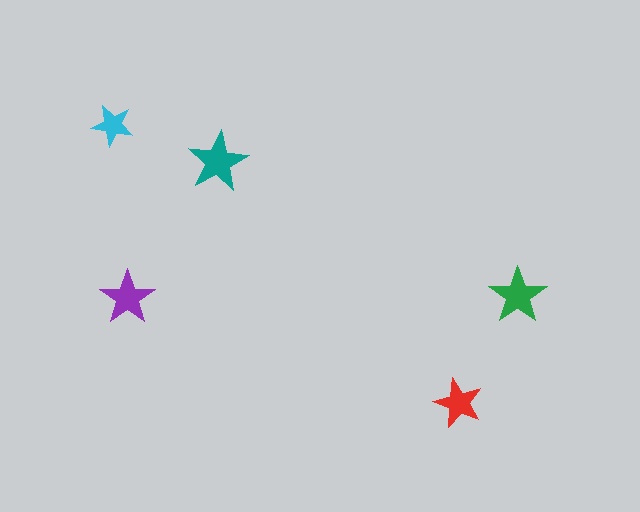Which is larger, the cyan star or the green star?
The green one.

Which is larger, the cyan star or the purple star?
The purple one.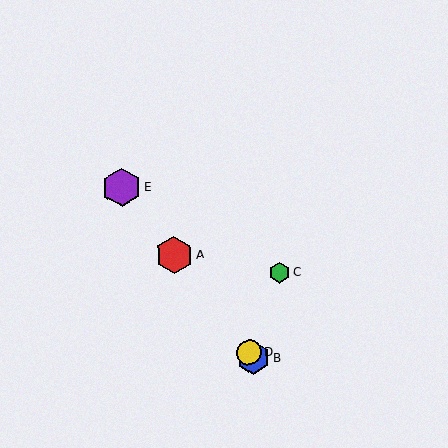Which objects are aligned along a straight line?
Objects A, B, D, E are aligned along a straight line.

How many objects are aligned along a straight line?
4 objects (A, B, D, E) are aligned along a straight line.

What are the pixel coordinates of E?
Object E is at (122, 188).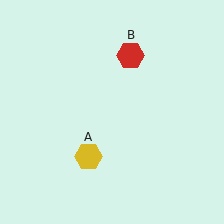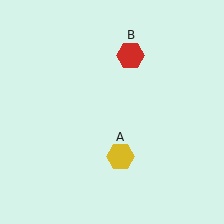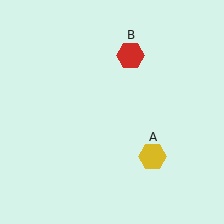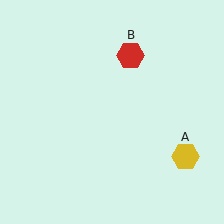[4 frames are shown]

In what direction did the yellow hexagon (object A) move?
The yellow hexagon (object A) moved right.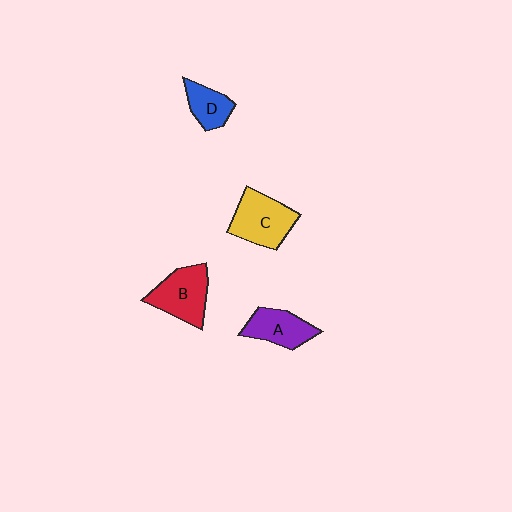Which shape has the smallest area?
Shape D (blue).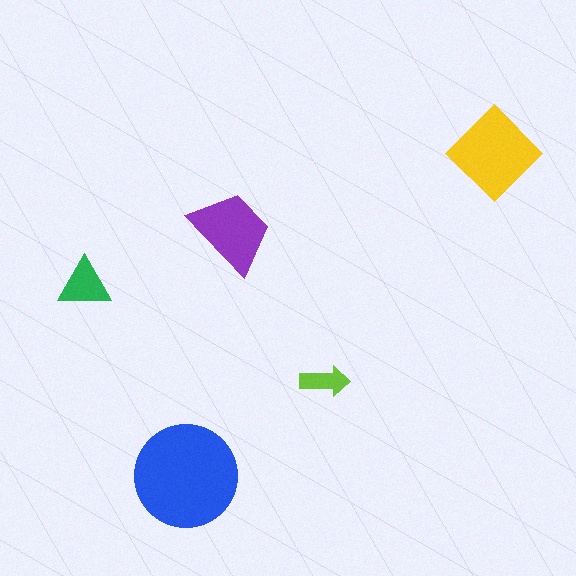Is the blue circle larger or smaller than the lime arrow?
Larger.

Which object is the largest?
The blue circle.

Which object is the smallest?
The lime arrow.